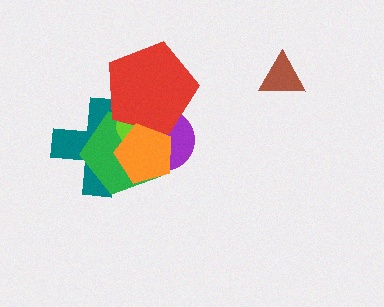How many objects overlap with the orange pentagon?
5 objects overlap with the orange pentagon.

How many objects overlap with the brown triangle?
0 objects overlap with the brown triangle.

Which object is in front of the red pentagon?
The orange pentagon is in front of the red pentagon.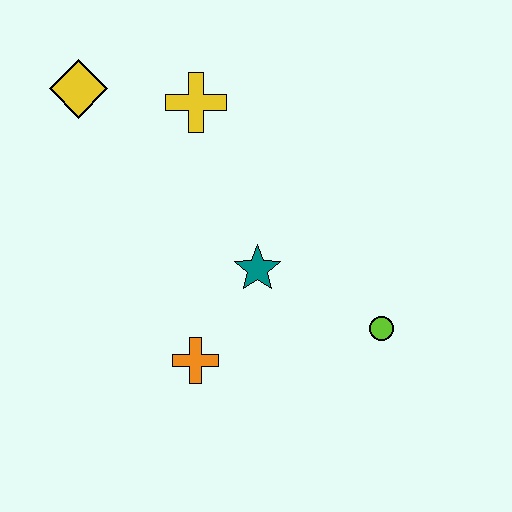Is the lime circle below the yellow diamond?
Yes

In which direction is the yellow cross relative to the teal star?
The yellow cross is above the teal star.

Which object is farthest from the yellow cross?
The lime circle is farthest from the yellow cross.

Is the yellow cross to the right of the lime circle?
No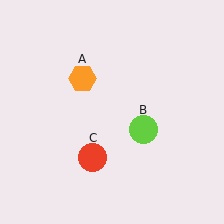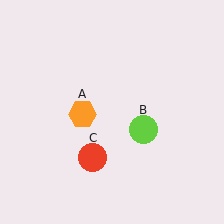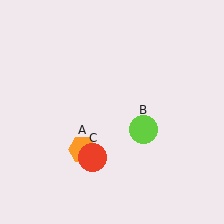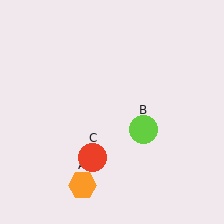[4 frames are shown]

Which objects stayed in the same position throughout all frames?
Lime circle (object B) and red circle (object C) remained stationary.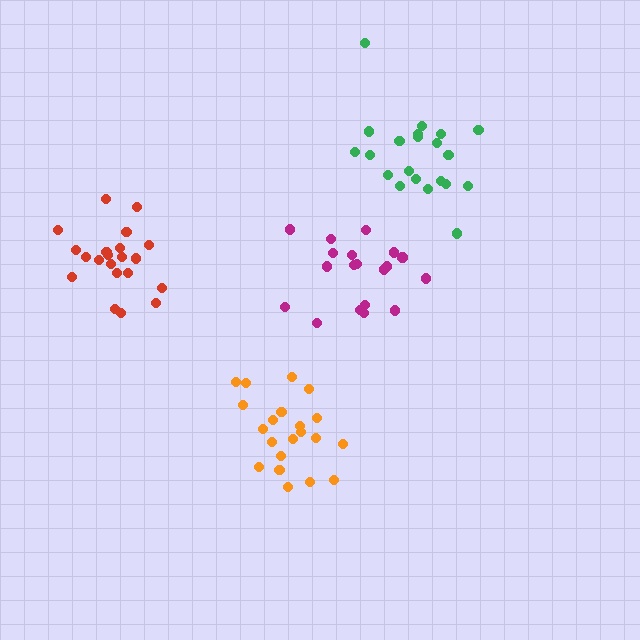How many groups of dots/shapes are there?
There are 4 groups.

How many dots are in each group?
Group 1: 19 dots, Group 2: 21 dots, Group 3: 21 dots, Group 4: 21 dots (82 total).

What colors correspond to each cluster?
The clusters are colored: magenta, orange, red, green.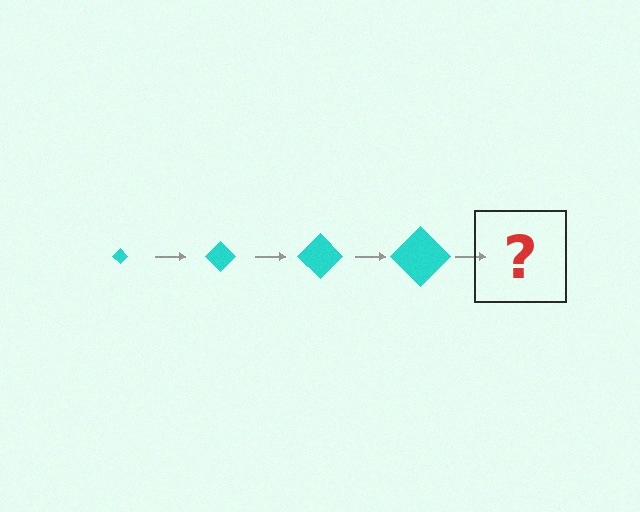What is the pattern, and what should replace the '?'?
The pattern is that the diamond gets progressively larger each step. The '?' should be a cyan diamond, larger than the previous one.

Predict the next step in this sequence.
The next step is a cyan diamond, larger than the previous one.